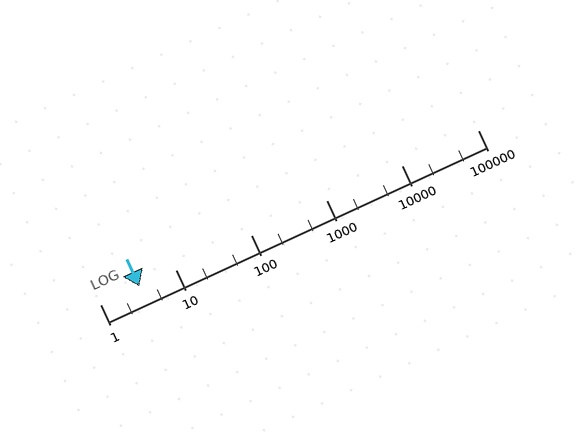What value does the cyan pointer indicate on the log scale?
The pointer indicates approximately 3.3.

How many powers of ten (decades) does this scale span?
The scale spans 5 decades, from 1 to 100000.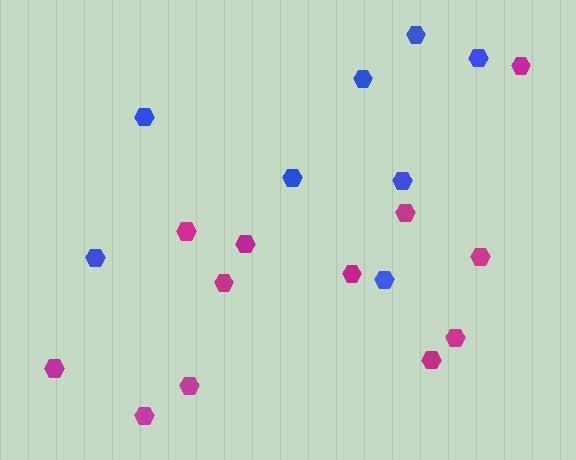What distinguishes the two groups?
There are 2 groups: one group of magenta hexagons (12) and one group of blue hexagons (8).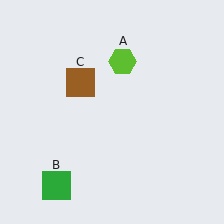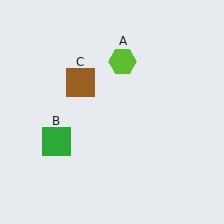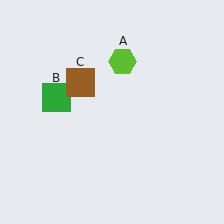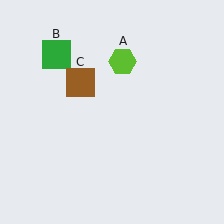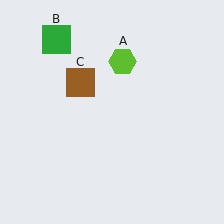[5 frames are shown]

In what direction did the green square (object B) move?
The green square (object B) moved up.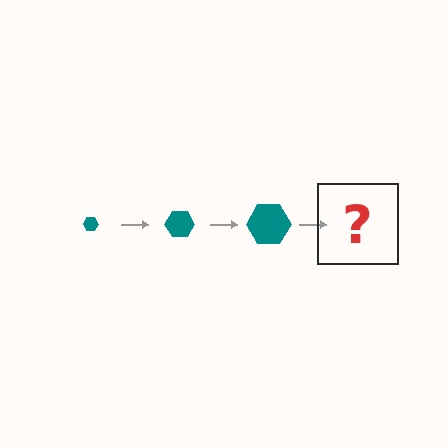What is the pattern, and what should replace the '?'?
The pattern is that the hexagon gets progressively larger each step. The '?' should be a teal hexagon, larger than the previous one.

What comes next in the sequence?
The next element should be a teal hexagon, larger than the previous one.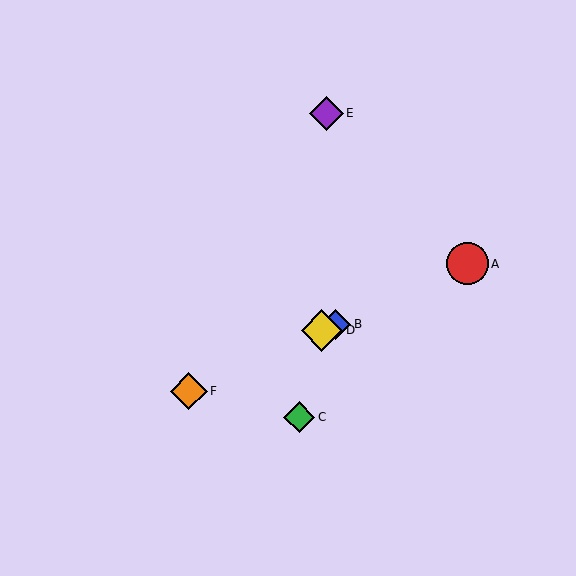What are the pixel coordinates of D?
Object D is at (322, 330).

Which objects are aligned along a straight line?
Objects A, B, D, F are aligned along a straight line.